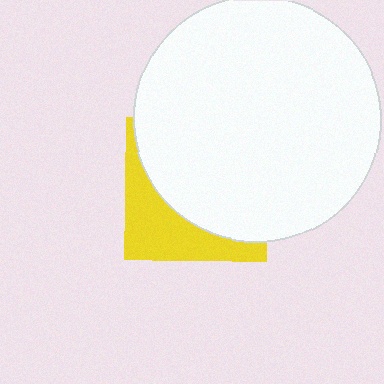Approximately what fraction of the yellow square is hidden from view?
Roughly 66% of the yellow square is hidden behind the white circle.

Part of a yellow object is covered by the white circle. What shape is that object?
It is a square.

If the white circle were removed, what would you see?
You would see the complete yellow square.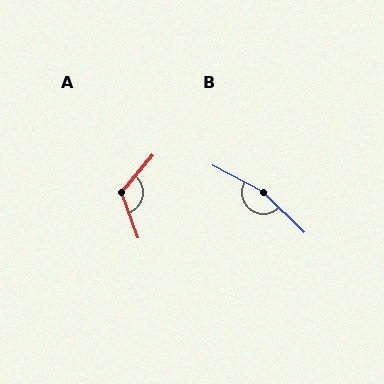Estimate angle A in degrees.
Approximately 121 degrees.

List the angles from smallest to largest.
A (121°), B (163°).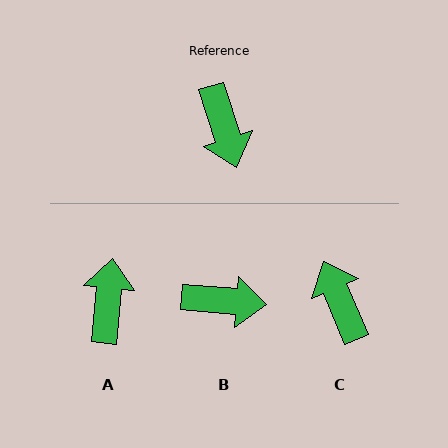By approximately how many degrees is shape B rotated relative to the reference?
Approximately 67 degrees counter-clockwise.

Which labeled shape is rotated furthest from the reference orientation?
C, about 175 degrees away.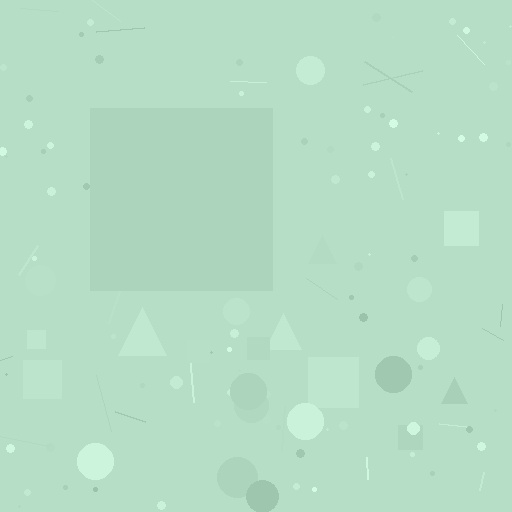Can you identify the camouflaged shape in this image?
The camouflaged shape is a square.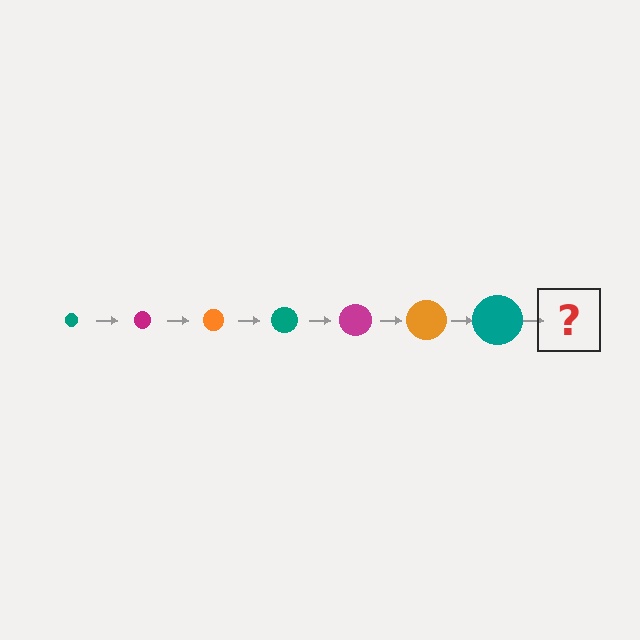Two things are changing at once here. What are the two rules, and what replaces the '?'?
The two rules are that the circle grows larger each step and the color cycles through teal, magenta, and orange. The '?' should be a magenta circle, larger than the previous one.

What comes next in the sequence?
The next element should be a magenta circle, larger than the previous one.